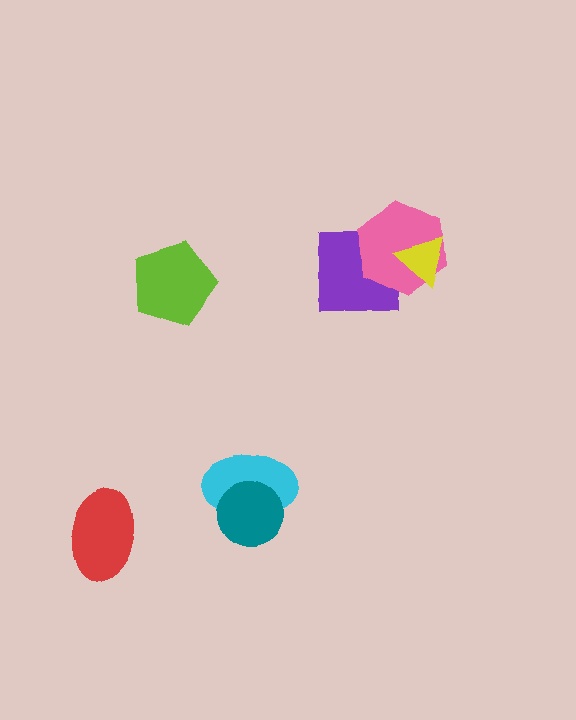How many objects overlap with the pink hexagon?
2 objects overlap with the pink hexagon.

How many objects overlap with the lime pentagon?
0 objects overlap with the lime pentagon.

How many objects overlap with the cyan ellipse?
1 object overlaps with the cyan ellipse.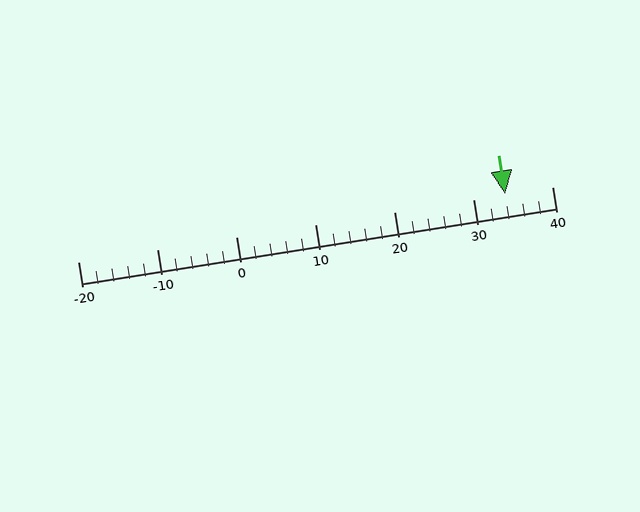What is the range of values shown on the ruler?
The ruler shows values from -20 to 40.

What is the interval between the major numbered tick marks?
The major tick marks are spaced 10 units apart.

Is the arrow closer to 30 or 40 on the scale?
The arrow is closer to 30.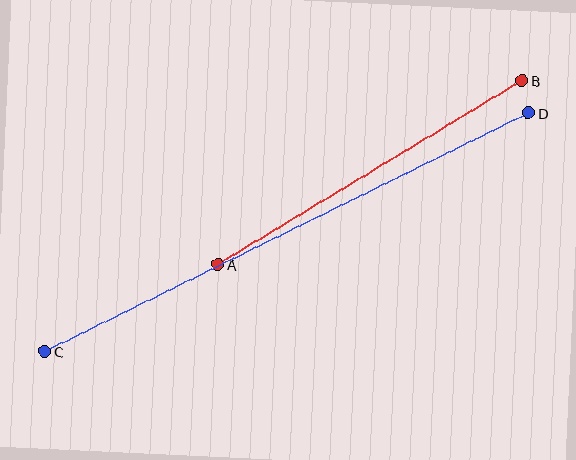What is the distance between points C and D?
The distance is approximately 539 pixels.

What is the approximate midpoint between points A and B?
The midpoint is at approximately (370, 173) pixels.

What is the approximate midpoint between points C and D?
The midpoint is at approximately (287, 232) pixels.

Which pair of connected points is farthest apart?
Points C and D are farthest apart.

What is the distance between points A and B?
The distance is approximately 355 pixels.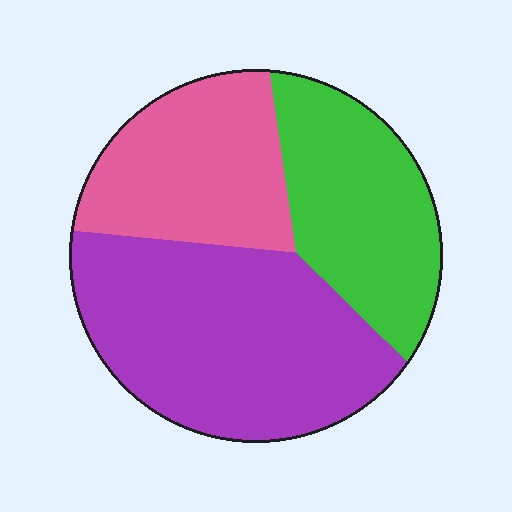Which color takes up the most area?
Purple, at roughly 45%.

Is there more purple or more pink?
Purple.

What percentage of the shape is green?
Green takes up between a quarter and a half of the shape.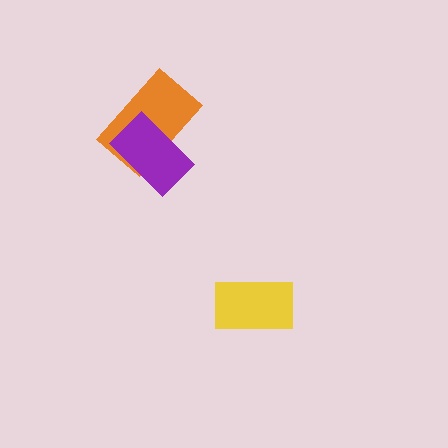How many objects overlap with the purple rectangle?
1 object overlaps with the purple rectangle.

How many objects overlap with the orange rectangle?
1 object overlaps with the orange rectangle.